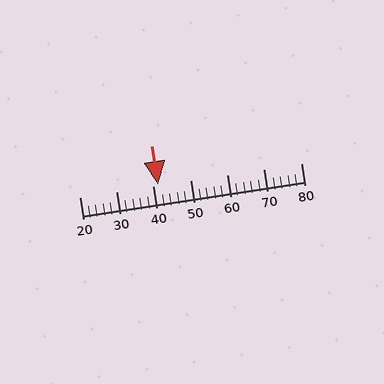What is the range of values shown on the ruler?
The ruler shows values from 20 to 80.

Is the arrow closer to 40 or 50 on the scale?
The arrow is closer to 40.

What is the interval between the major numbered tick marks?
The major tick marks are spaced 10 units apart.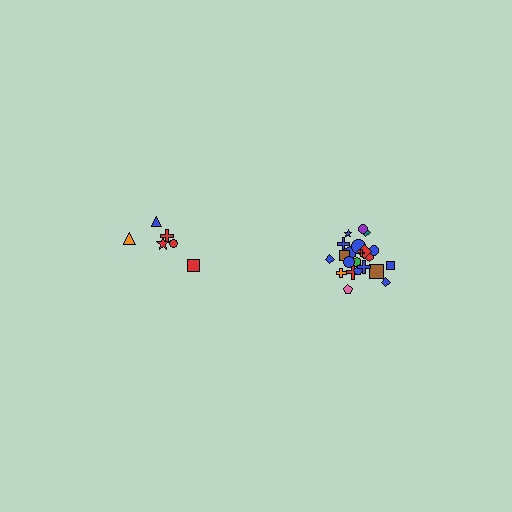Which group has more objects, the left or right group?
The right group.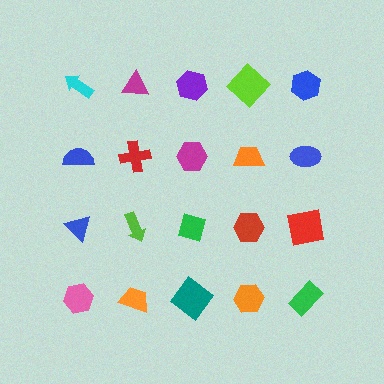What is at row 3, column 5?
A red square.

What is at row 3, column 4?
A red hexagon.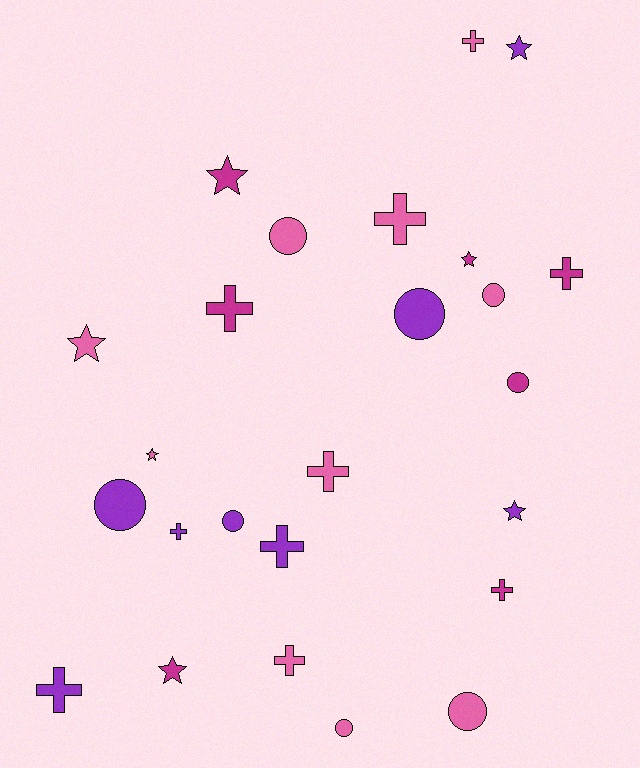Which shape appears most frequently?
Cross, with 10 objects.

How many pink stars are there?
There are 2 pink stars.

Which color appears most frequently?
Pink, with 10 objects.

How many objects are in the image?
There are 25 objects.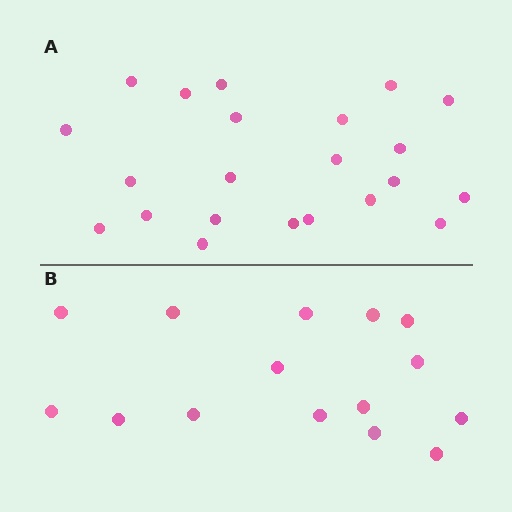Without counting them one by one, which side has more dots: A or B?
Region A (the top region) has more dots.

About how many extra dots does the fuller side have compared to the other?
Region A has roughly 8 or so more dots than region B.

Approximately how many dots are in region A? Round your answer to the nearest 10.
About 20 dots. (The exact count is 22, which rounds to 20.)